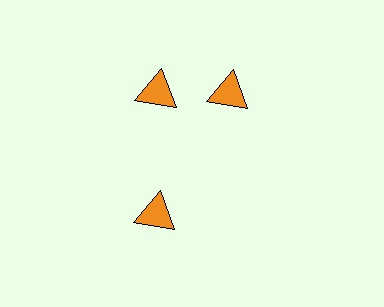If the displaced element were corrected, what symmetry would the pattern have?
It would have 3-fold rotational symmetry — the pattern would map onto itself every 120 degrees.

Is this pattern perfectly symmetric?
No. The 3 orange triangles are arranged in a ring, but one element near the 3 o'clock position is rotated out of alignment along the ring, breaking the 3-fold rotational symmetry.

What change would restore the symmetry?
The symmetry would be restored by rotating it back into even spacing with its neighbors so that all 3 triangles sit at equal angles and equal distance from the center.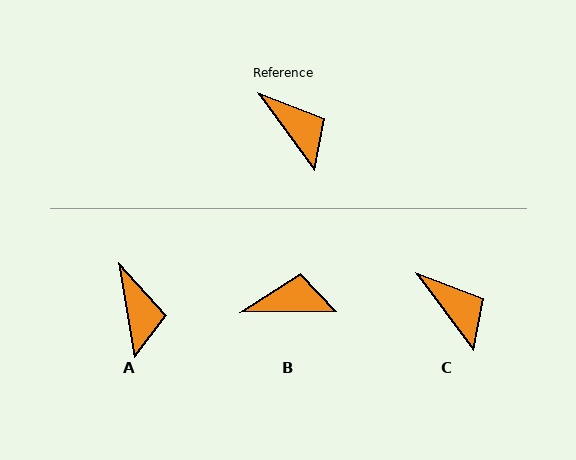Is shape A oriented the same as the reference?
No, it is off by about 27 degrees.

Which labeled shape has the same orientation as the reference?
C.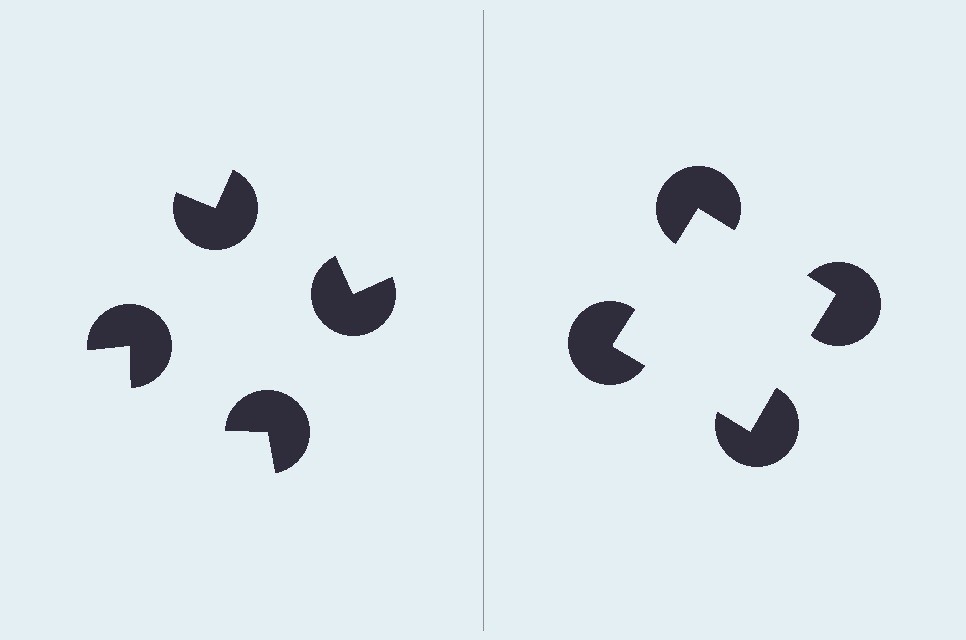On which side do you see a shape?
An illusory square appears on the right side. On the left side the wedge cuts are rotated, so no coherent shape forms.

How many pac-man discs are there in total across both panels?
8 — 4 on each side.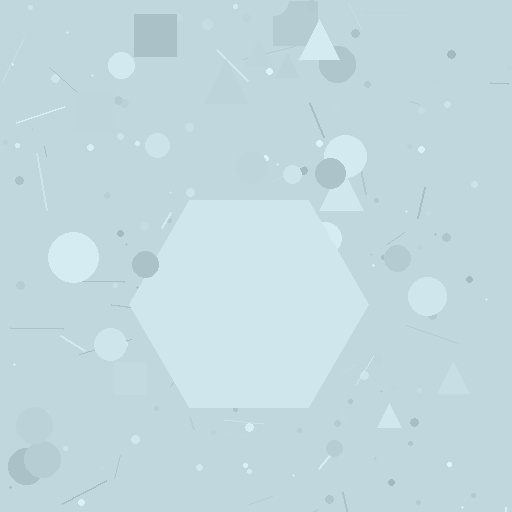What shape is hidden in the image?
A hexagon is hidden in the image.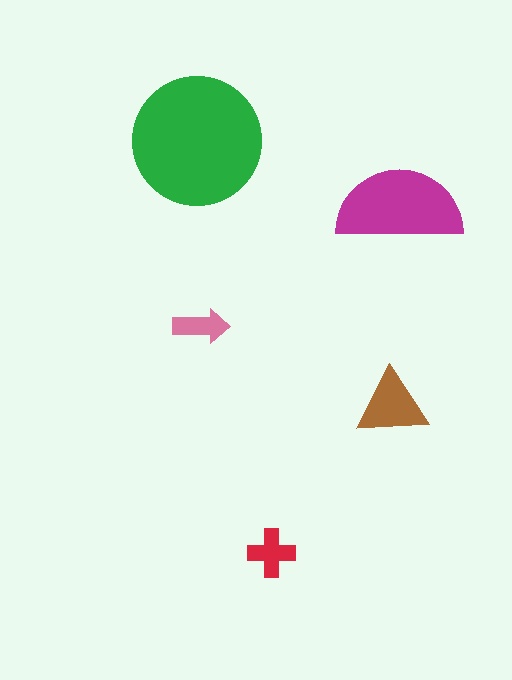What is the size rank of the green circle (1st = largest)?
1st.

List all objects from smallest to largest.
The pink arrow, the red cross, the brown triangle, the magenta semicircle, the green circle.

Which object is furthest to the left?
The green circle is leftmost.